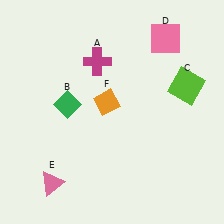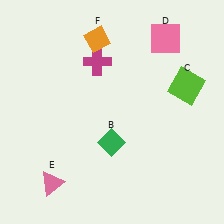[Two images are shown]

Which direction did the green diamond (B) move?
The green diamond (B) moved right.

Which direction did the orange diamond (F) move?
The orange diamond (F) moved up.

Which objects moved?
The objects that moved are: the green diamond (B), the orange diamond (F).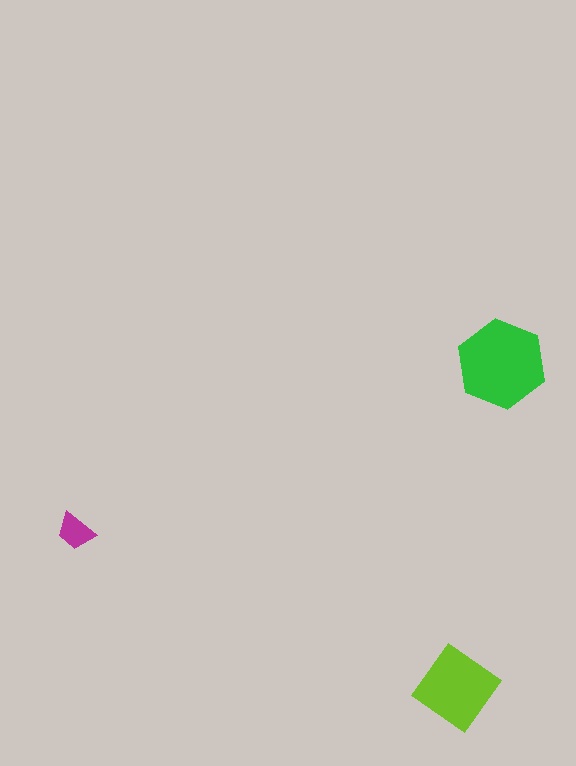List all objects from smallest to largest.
The magenta trapezoid, the lime diamond, the green hexagon.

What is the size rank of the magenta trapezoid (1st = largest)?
3rd.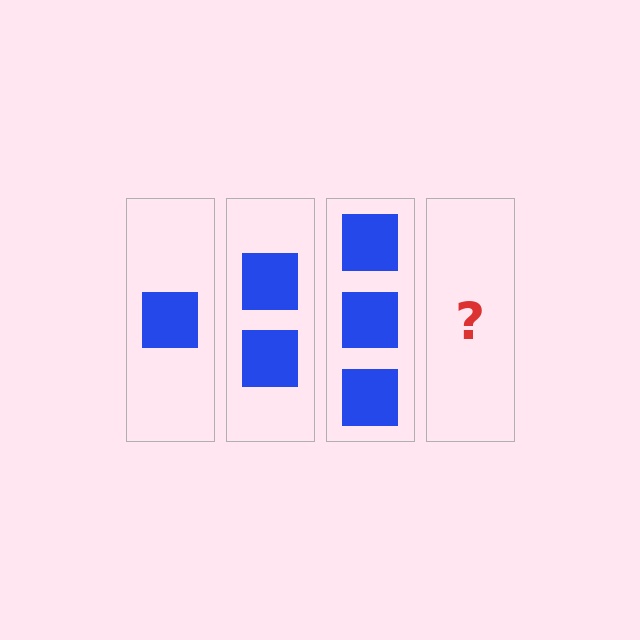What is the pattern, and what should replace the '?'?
The pattern is that each step adds one more square. The '?' should be 4 squares.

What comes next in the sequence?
The next element should be 4 squares.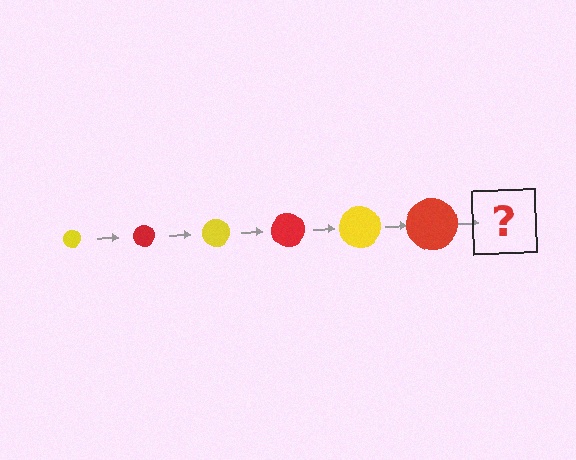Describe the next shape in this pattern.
It should be a yellow circle, larger than the previous one.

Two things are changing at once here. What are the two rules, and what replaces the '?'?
The two rules are that the circle grows larger each step and the color cycles through yellow and red. The '?' should be a yellow circle, larger than the previous one.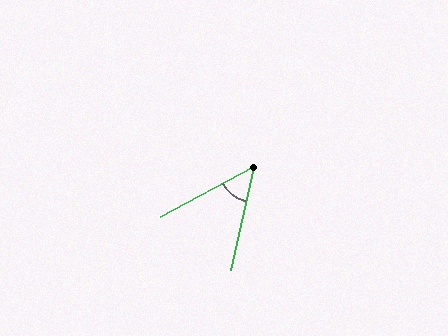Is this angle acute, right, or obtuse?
It is acute.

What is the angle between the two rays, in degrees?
Approximately 49 degrees.